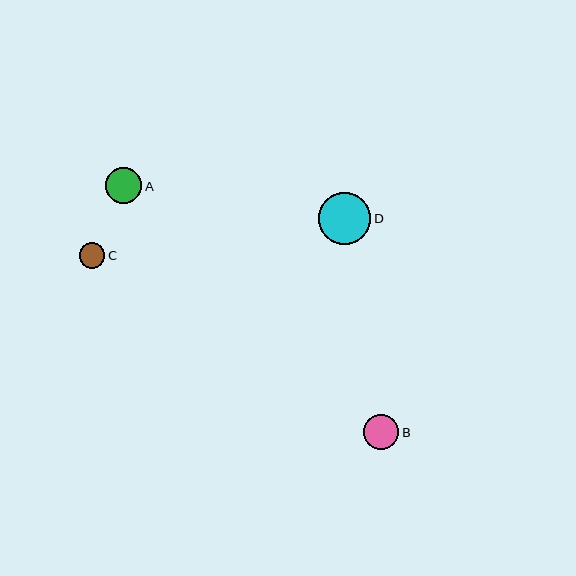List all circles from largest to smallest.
From largest to smallest: D, A, B, C.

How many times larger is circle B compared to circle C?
Circle B is approximately 1.4 times the size of circle C.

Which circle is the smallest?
Circle C is the smallest with a size of approximately 25 pixels.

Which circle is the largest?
Circle D is the largest with a size of approximately 52 pixels.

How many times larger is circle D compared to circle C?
Circle D is approximately 2.1 times the size of circle C.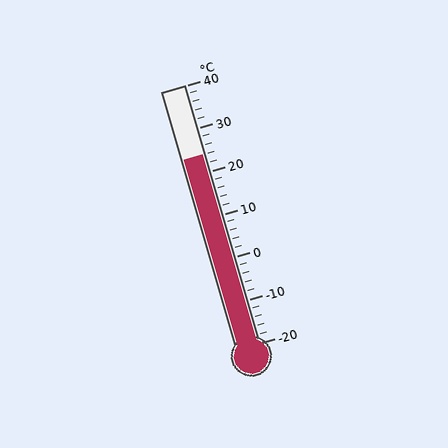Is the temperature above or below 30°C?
The temperature is below 30°C.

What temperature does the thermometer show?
The thermometer shows approximately 24°C.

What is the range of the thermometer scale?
The thermometer scale ranges from -20°C to 40°C.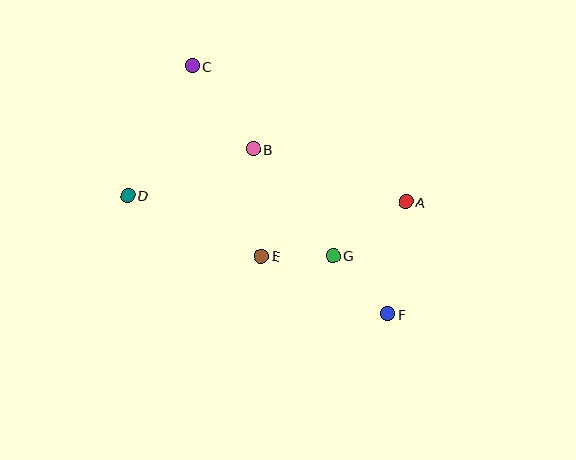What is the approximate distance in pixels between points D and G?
The distance between D and G is approximately 214 pixels.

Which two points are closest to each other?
Points E and G are closest to each other.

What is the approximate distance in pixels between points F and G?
The distance between F and G is approximately 80 pixels.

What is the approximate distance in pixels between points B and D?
The distance between B and D is approximately 134 pixels.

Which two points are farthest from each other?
Points C and F are farthest from each other.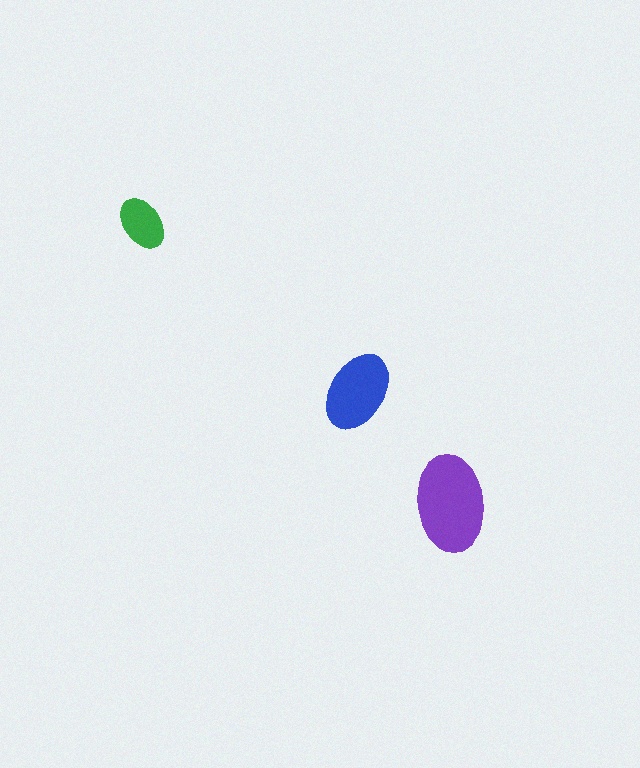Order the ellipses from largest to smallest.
the purple one, the blue one, the green one.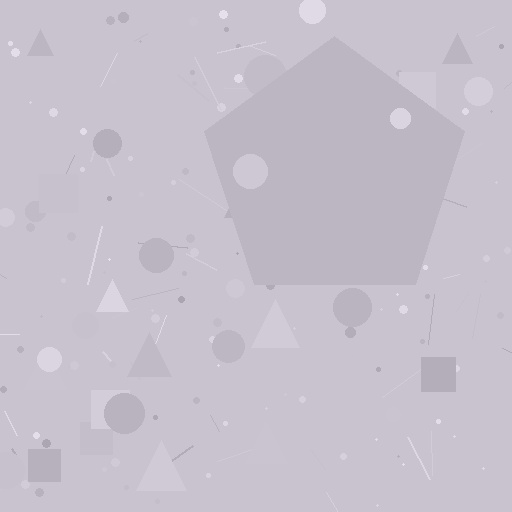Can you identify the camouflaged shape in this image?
The camouflaged shape is a pentagon.